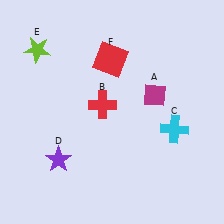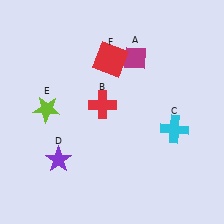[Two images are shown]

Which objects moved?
The objects that moved are: the magenta diamond (A), the lime star (E).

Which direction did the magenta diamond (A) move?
The magenta diamond (A) moved up.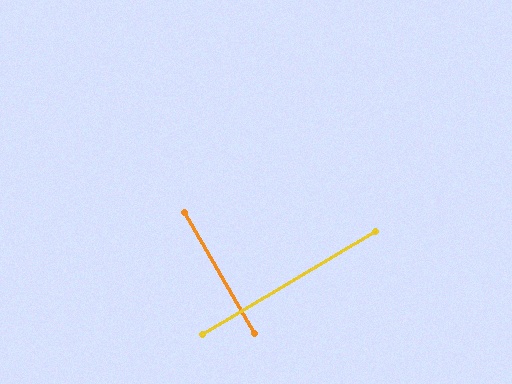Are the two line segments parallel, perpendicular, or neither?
Perpendicular — they meet at approximately 89°.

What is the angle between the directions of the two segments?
Approximately 89 degrees.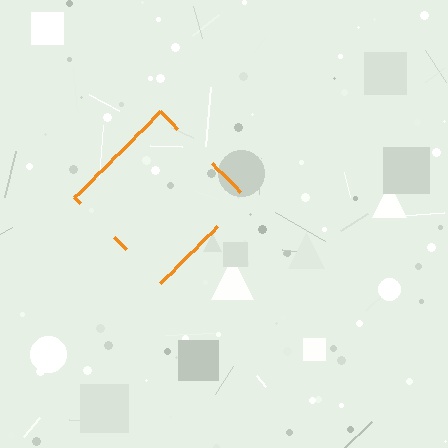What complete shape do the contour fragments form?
The contour fragments form a diamond.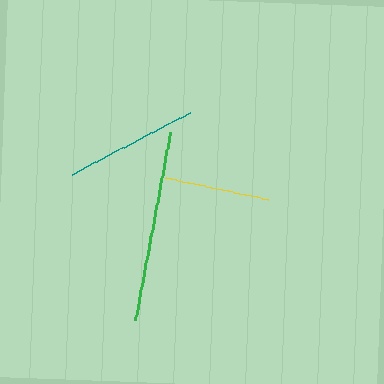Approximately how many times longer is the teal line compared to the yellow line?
The teal line is approximately 1.3 times the length of the yellow line.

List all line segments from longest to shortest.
From longest to shortest: green, teal, yellow.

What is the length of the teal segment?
The teal segment is approximately 134 pixels long.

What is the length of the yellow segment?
The yellow segment is approximately 104 pixels long.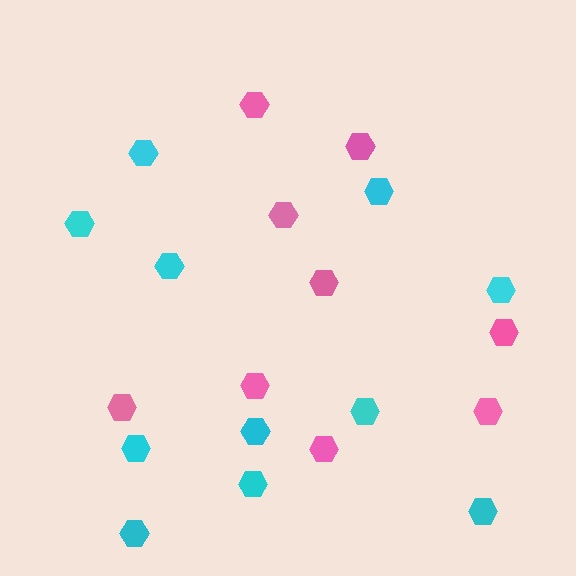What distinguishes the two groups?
There are 2 groups: one group of cyan hexagons (11) and one group of pink hexagons (9).